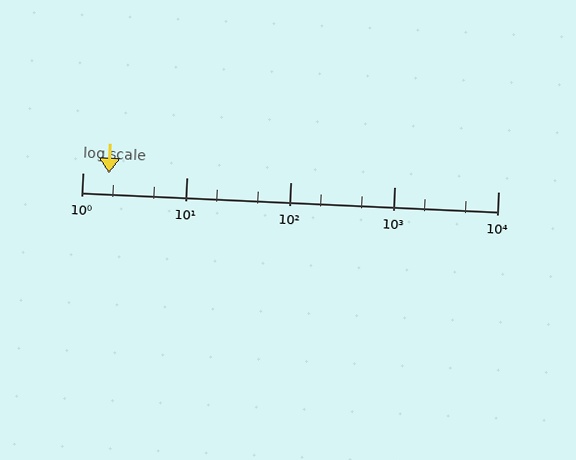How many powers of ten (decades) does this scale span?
The scale spans 4 decades, from 1 to 10000.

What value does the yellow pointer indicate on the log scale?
The pointer indicates approximately 1.8.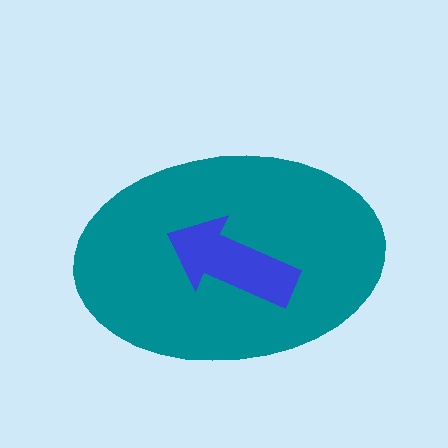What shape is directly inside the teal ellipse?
The blue arrow.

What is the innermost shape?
The blue arrow.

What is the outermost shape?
The teal ellipse.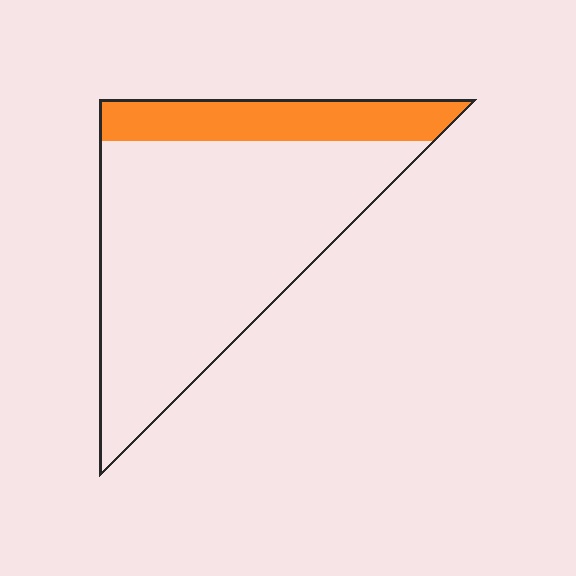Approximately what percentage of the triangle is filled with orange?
Approximately 20%.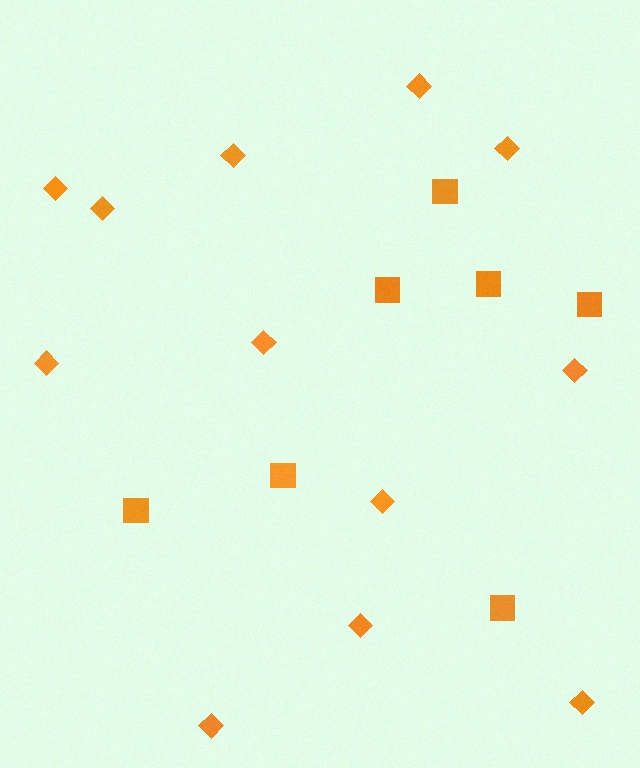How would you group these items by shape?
There are 2 groups: one group of diamonds (12) and one group of squares (7).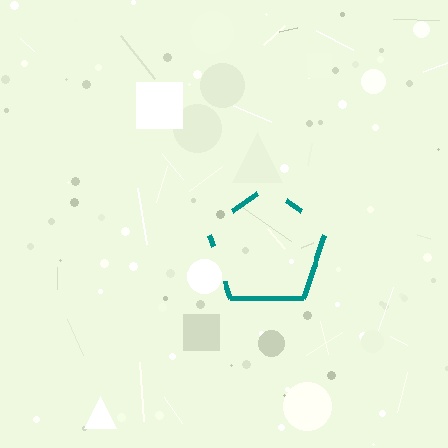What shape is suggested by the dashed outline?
The dashed outline suggests a pentagon.